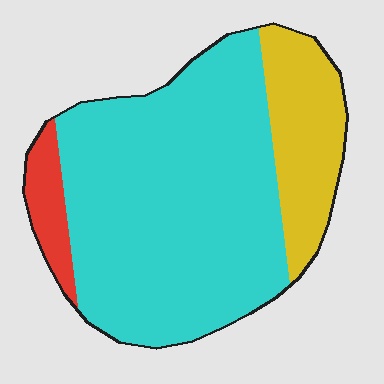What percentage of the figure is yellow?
Yellow covers 20% of the figure.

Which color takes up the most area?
Cyan, at roughly 75%.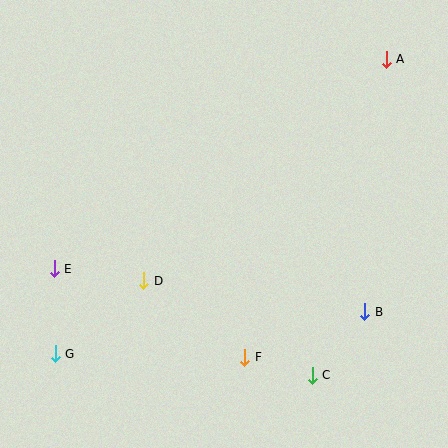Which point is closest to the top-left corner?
Point E is closest to the top-left corner.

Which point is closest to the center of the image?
Point D at (144, 281) is closest to the center.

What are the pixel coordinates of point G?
Point G is at (55, 354).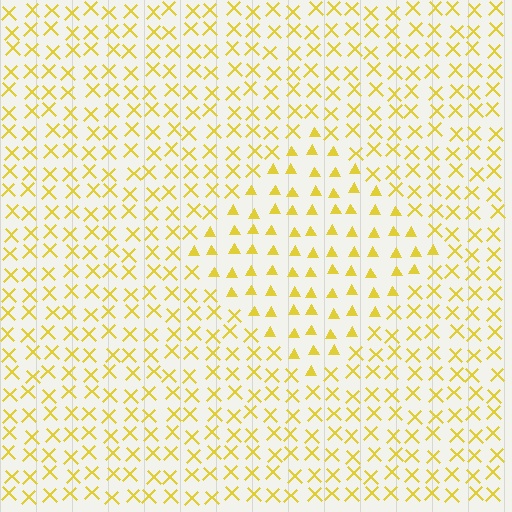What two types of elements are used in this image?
The image uses triangles inside the diamond region and X marks outside it.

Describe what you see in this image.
The image is filled with small yellow elements arranged in a uniform grid. A diamond-shaped region contains triangles, while the surrounding area contains X marks. The boundary is defined purely by the change in element shape.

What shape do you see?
I see a diamond.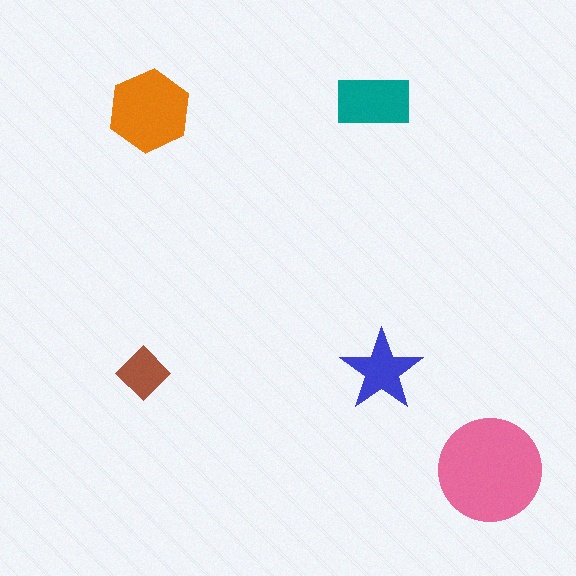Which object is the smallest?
The brown diamond.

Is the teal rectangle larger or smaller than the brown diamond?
Larger.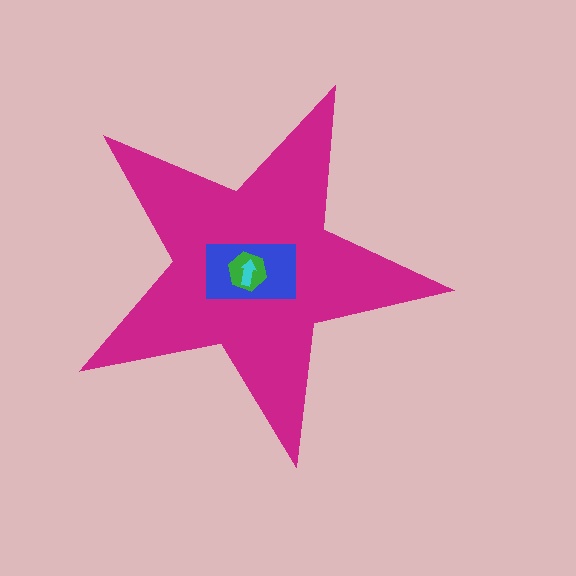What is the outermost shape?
The magenta star.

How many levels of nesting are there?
4.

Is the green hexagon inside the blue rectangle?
Yes.